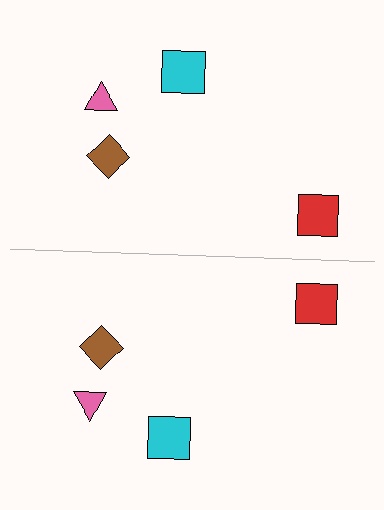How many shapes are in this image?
There are 8 shapes in this image.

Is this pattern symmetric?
Yes, this pattern has bilateral (reflection) symmetry.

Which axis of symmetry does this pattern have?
The pattern has a horizontal axis of symmetry running through the center of the image.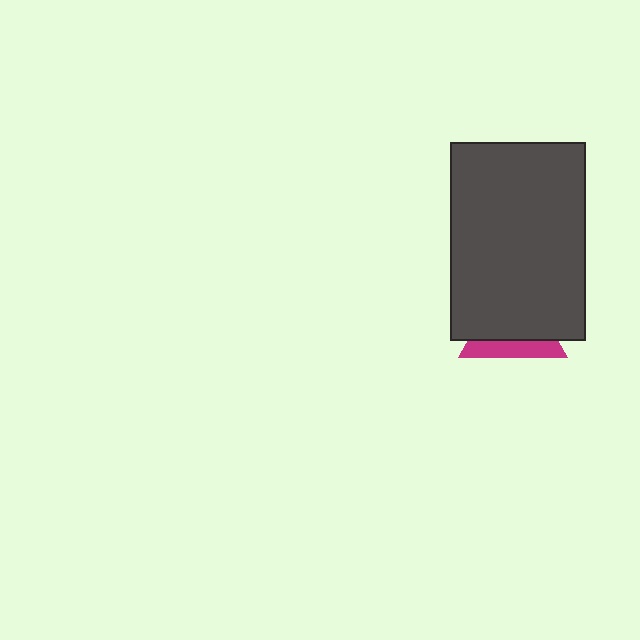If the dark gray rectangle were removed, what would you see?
You would see the complete magenta triangle.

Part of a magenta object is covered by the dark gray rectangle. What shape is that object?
It is a triangle.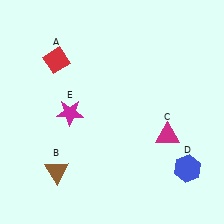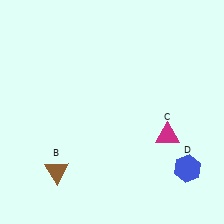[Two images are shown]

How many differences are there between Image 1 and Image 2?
There are 2 differences between the two images.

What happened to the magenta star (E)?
The magenta star (E) was removed in Image 2. It was in the bottom-left area of Image 1.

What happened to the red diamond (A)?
The red diamond (A) was removed in Image 2. It was in the top-left area of Image 1.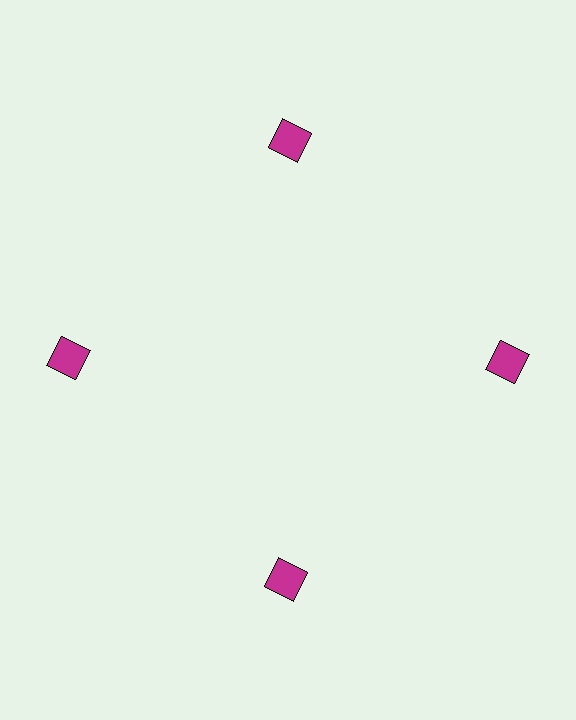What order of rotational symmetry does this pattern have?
This pattern has 4-fold rotational symmetry.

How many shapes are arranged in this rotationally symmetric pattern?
There are 4 shapes, arranged in 4 groups of 1.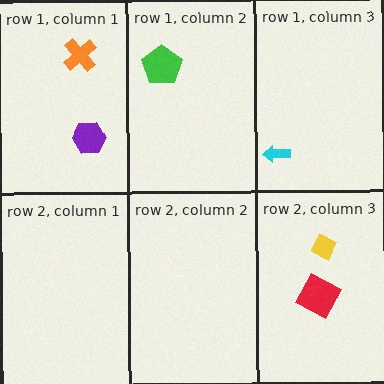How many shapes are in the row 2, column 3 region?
2.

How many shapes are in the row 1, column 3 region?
1.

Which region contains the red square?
The row 2, column 3 region.